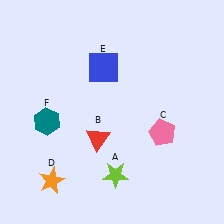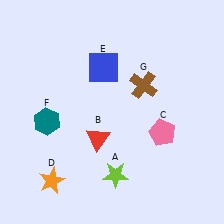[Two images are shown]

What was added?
A brown cross (G) was added in Image 2.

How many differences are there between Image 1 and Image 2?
There is 1 difference between the two images.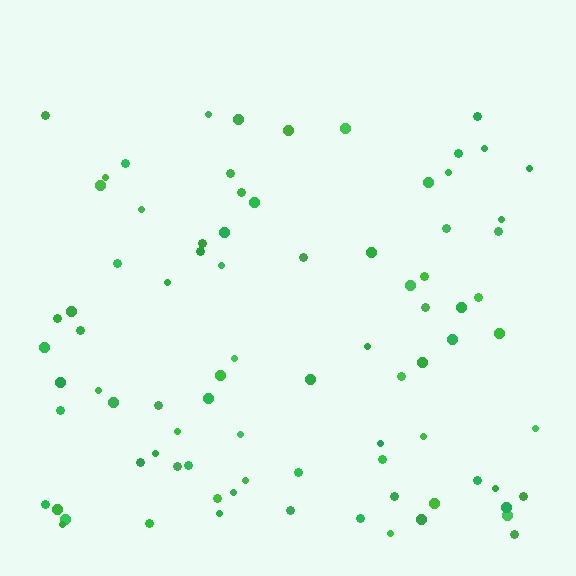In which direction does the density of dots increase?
From top to bottom, with the bottom side densest.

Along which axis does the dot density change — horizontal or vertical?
Vertical.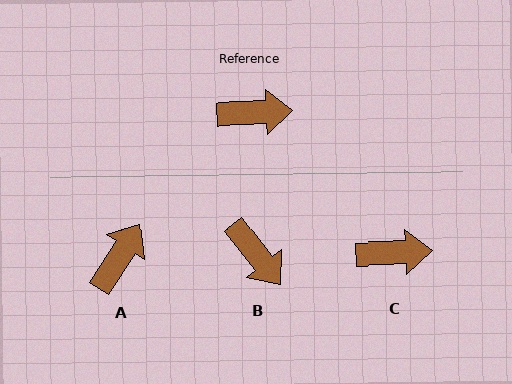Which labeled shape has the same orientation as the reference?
C.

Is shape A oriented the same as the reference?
No, it is off by about 54 degrees.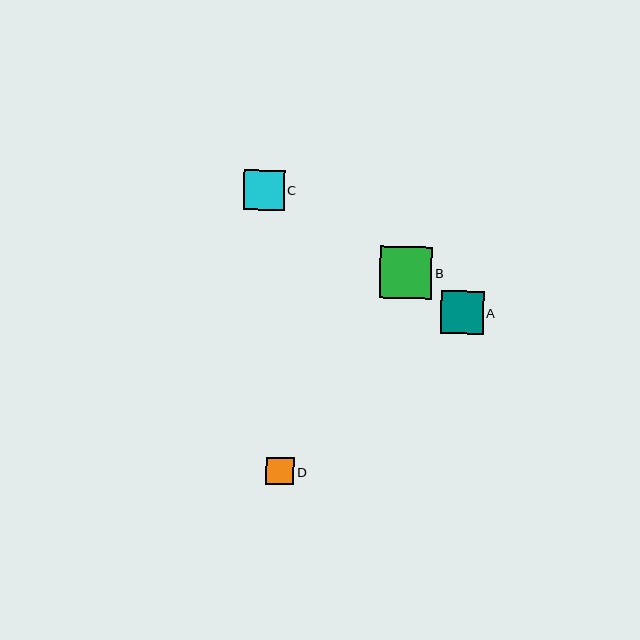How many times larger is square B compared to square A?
Square B is approximately 1.2 times the size of square A.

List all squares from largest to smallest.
From largest to smallest: B, A, C, D.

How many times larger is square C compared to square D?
Square C is approximately 1.4 times the size of square D.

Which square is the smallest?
Square D is the smallest with a size of approximately 28 pixels.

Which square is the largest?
Square B is the largest with a size of approximately 52 pixels.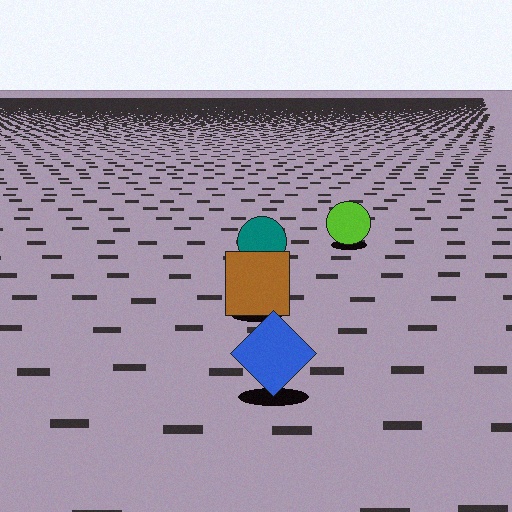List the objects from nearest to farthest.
From nearest to farthest: the blue diamond, the brown square, the teal circle, the lime circle.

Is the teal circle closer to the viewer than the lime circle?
Yes. The teal circle is closer — you can tell from the texture gradient: the ground texture is coarser near it.